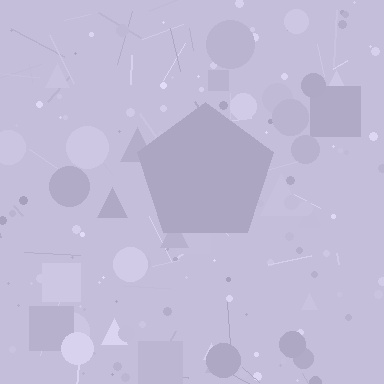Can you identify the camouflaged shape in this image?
The camouflaged shape is a pentagon.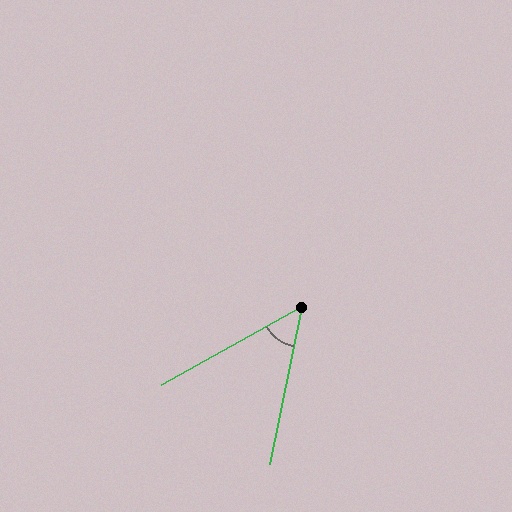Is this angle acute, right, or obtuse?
It is acute.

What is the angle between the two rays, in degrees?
Approximately 50 degrees.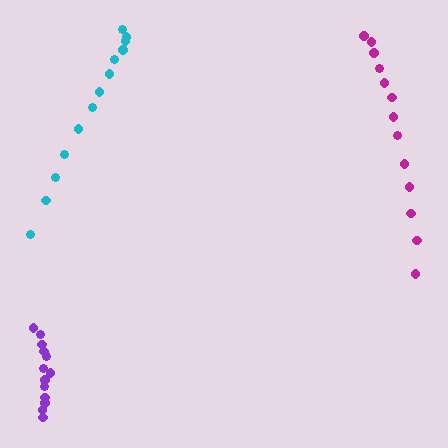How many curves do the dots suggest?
There are 3 distinct paths.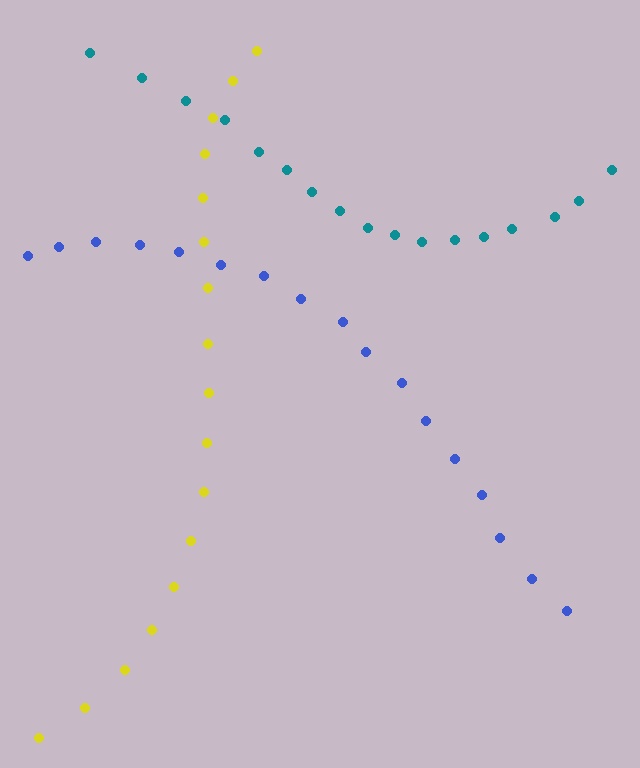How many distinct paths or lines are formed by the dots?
There are 3 distinct paths.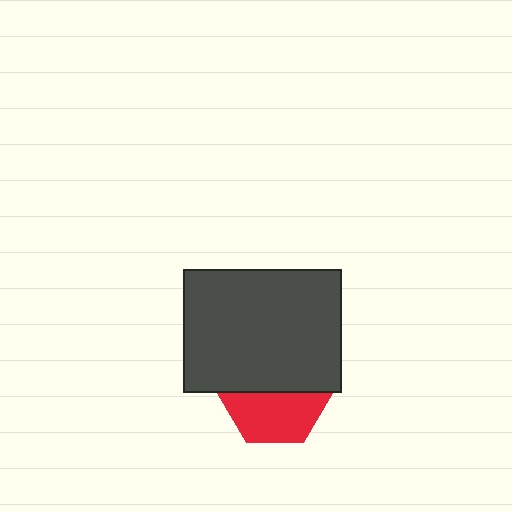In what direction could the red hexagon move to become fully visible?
The red hexagon could move down. That would shift it out from behind the dark gray rectangle entirely.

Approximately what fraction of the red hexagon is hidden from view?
Roughly 50% of the red hexagon is hidden behind the dark gray rectangle.